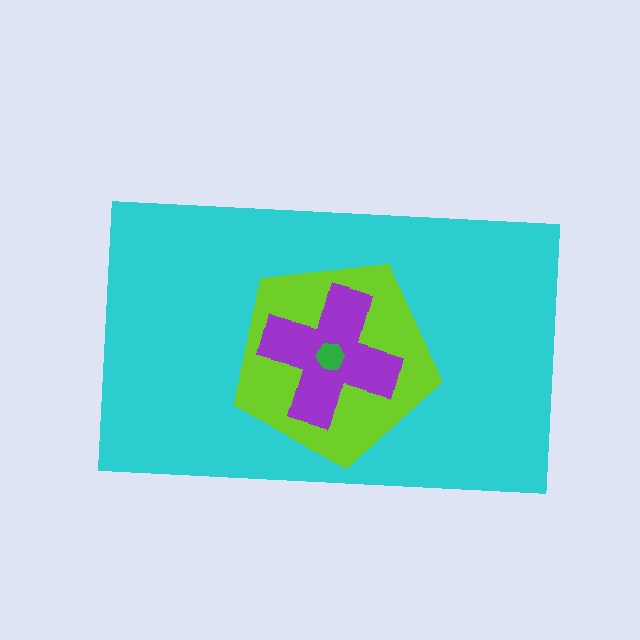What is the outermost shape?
The cyan rectangle.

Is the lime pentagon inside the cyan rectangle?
Yes.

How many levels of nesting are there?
4.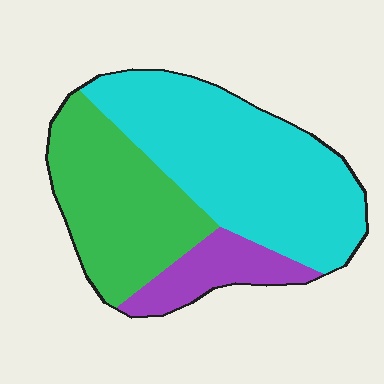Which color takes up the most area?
Cyan, at roughly 50%.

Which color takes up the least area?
Purple, at roughly 15%.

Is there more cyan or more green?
Cyan.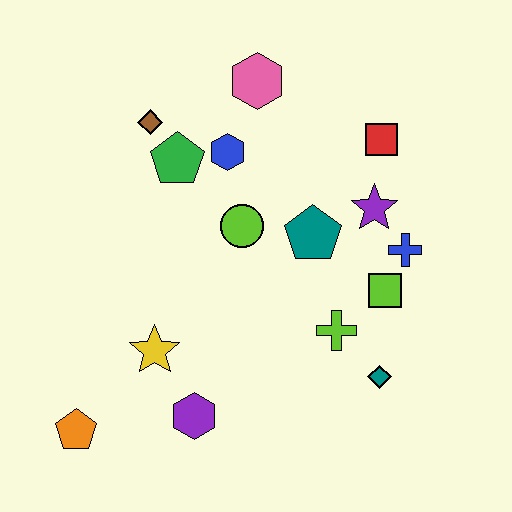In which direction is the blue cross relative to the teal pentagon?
The blue cross is to the right of the teal pentagon.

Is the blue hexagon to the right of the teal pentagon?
No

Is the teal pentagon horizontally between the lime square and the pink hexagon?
Yes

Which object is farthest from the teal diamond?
The brown diamond is farthest from the teal diamond.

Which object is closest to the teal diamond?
The lime cross is closest to the teal diamond.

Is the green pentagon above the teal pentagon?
Yes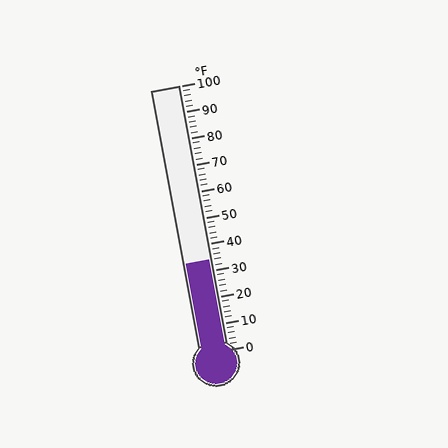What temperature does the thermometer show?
The thermometer shows approximately 34°F.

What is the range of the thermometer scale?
The thermometer scale ranges from 0°F to 100°F.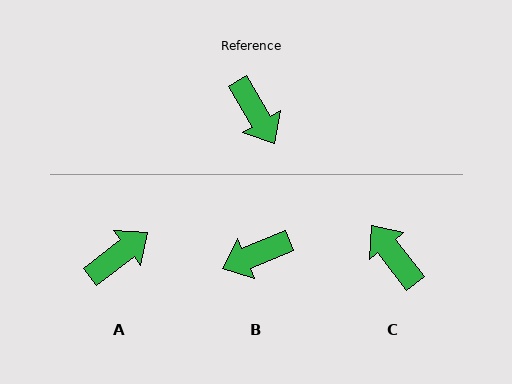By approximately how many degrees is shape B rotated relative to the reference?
Approximately 97 degrees clockwise.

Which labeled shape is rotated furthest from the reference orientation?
C, about 173 degrees away.